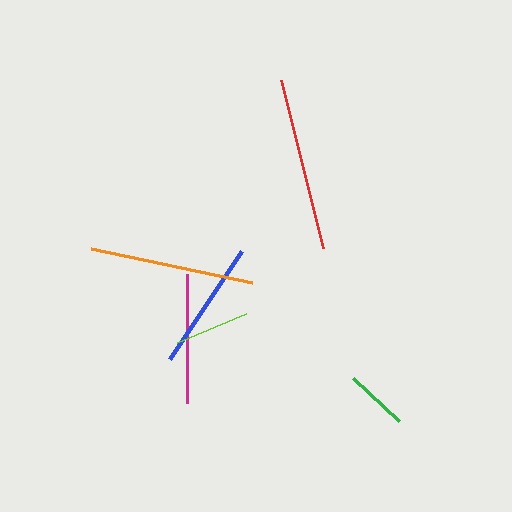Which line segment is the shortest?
The green line is the shortest at approximately 63 pixels.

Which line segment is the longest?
The red line is the longest at approximately 173 pixels.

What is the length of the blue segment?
The blue segment is approximately 130 pixels long.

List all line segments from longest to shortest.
From longest to shortest: red, orange, blue, magenta, lime, green.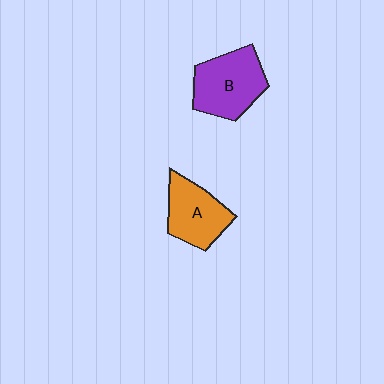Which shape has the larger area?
Shape B (purple).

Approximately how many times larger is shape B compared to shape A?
Approximately 1.2 times.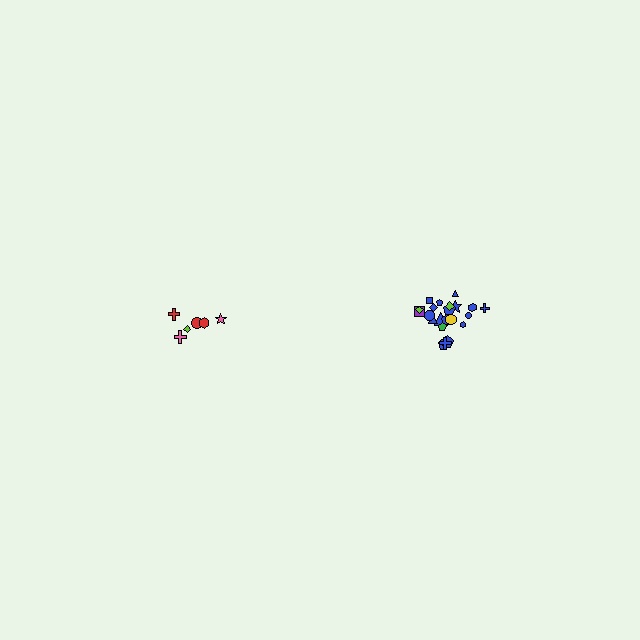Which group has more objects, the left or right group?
The right group.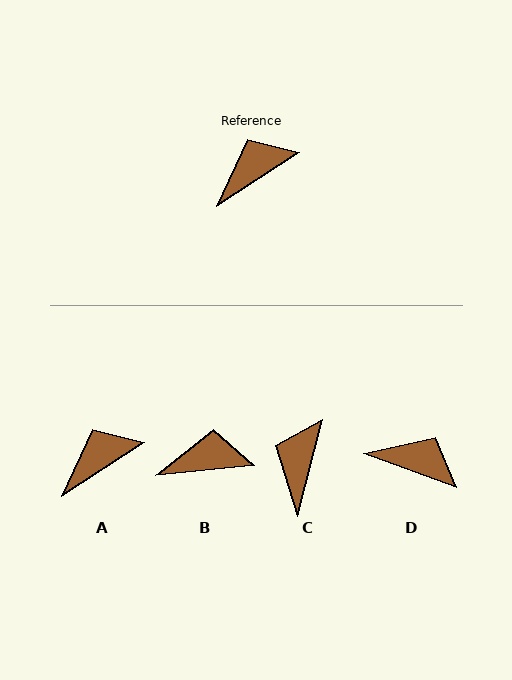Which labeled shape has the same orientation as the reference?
A.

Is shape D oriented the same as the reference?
No, it is off by about 54 degrees.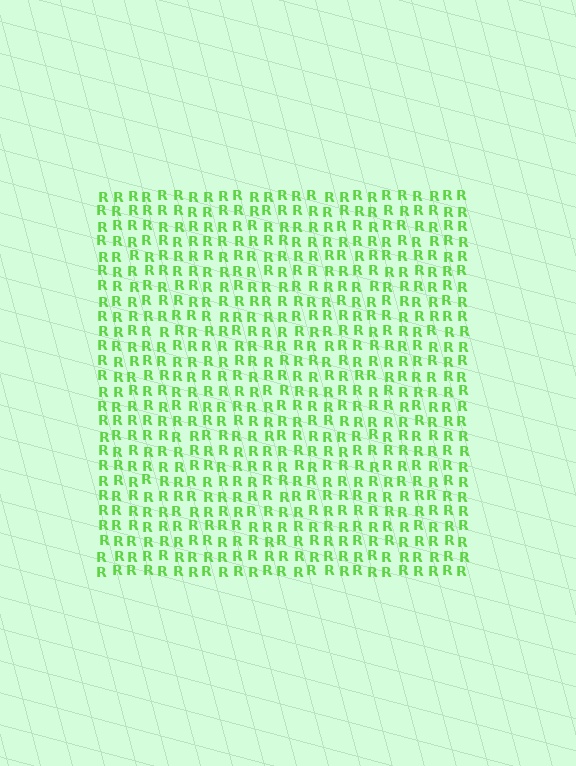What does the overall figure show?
The overall figure shows a square.